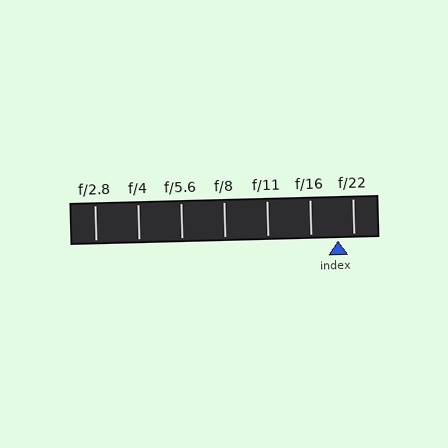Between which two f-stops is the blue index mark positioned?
The index mark is between f/16 and f/22.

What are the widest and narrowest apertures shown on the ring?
The widest aperture shown is f/2.8 and the narrowest is f/22.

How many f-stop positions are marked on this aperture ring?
There are 7 f-stop positions marked.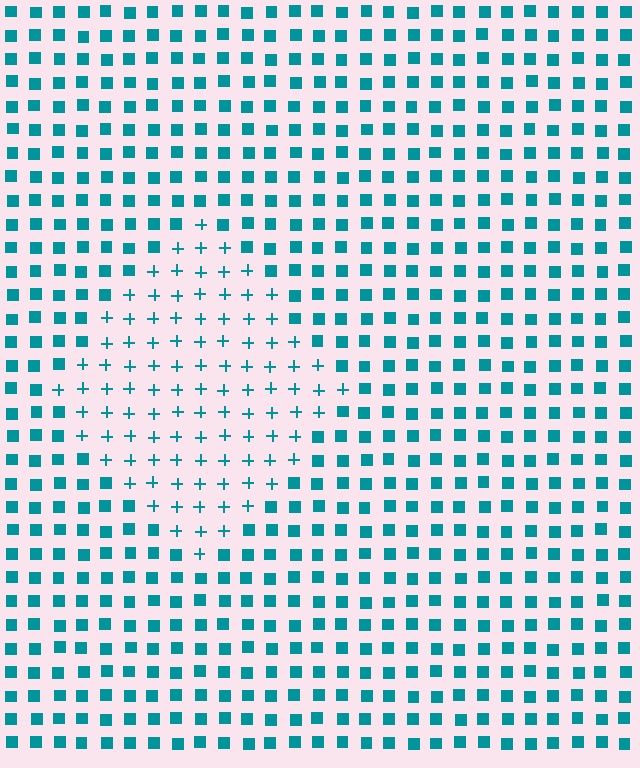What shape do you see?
I see a diamond.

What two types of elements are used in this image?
The image uses plus signs inside the diamond region and squares outside it.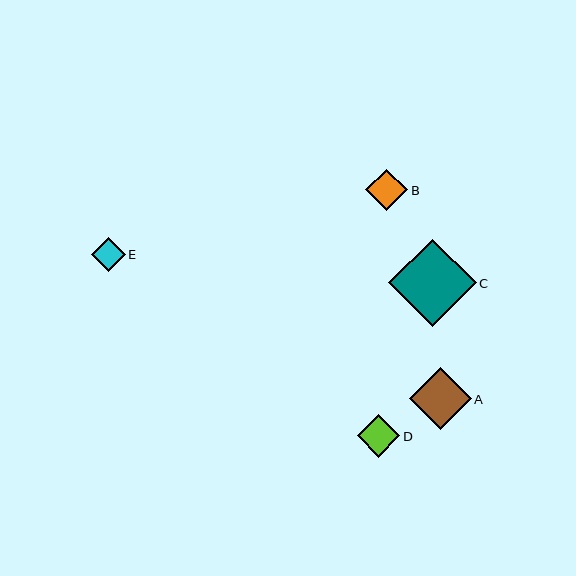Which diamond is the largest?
Diamond C is the largest with a size of approximately 88 pixels.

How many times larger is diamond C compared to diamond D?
Diamond C is approximately 2.1 times the size of diamond D.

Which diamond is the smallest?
Diamond E is the smallest with a size of approximately 34 pixels.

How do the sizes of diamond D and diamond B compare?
Diamond D and diamond B are approximately the same size.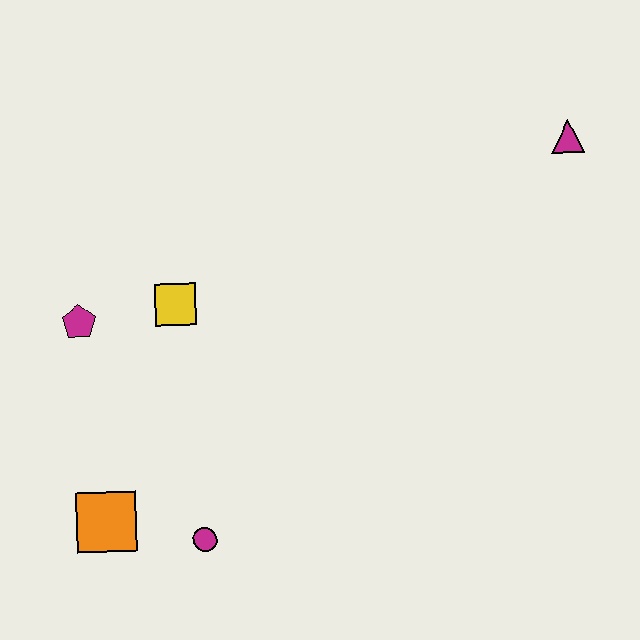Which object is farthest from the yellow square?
The magenta triangle is farthest from the yellow square.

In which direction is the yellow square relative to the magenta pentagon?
The yellow square is to the right of the magenta pentagon.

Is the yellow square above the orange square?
Yes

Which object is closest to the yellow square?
The magenta pentagon is closest to the yellow square.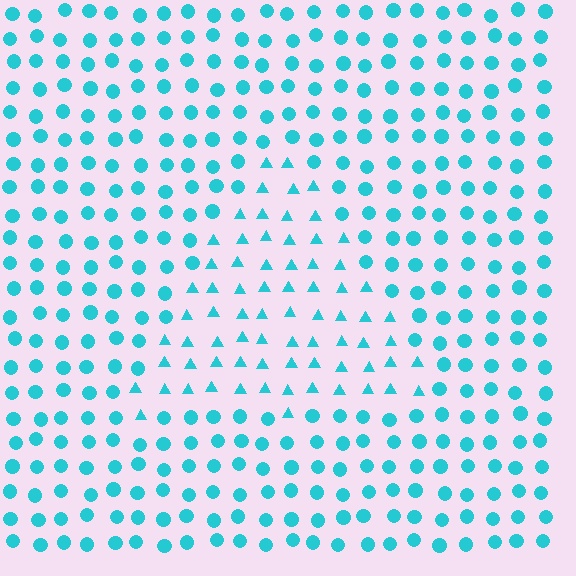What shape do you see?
I see a triangle.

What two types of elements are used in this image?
The image uses triangles inside the triangle region and circles outside it.